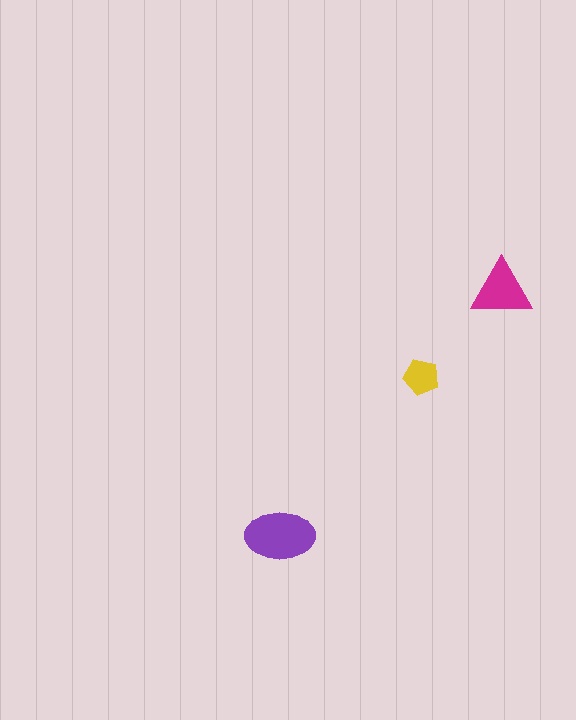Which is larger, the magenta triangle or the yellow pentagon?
The magenta triangle.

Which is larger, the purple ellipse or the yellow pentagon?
The purple ellipse.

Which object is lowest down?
The purple ellipse is bottommost.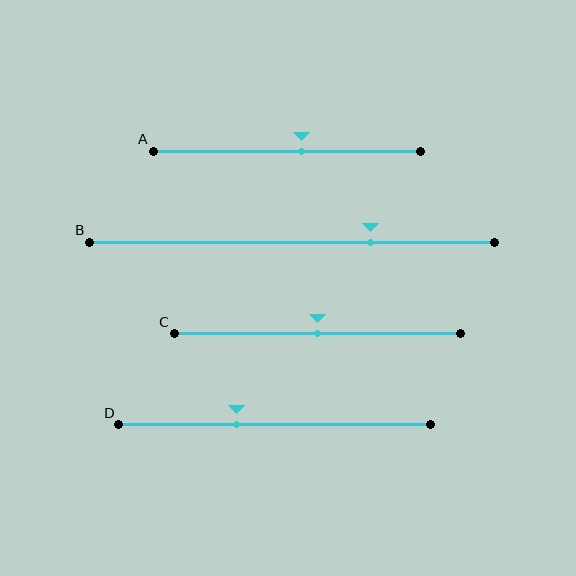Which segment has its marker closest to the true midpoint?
Segment C has its marker closest to the true midpoint.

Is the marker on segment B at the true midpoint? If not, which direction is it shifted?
No, the marker on segment B is shifted to the right by about 20% of the segment length.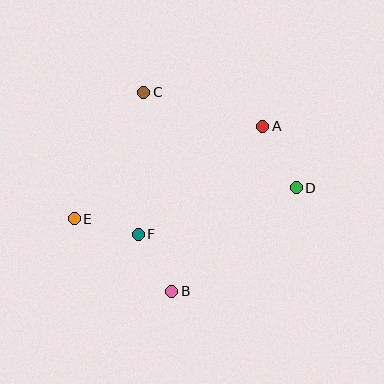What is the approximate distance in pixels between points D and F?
The distance between D and F is approximately 165 pixels.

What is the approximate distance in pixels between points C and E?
The distance between C and E is approximately 144 pixels.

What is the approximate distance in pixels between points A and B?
The distance between A and B is approximately 188 pixels.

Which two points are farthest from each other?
Points D and E are farthest from each other.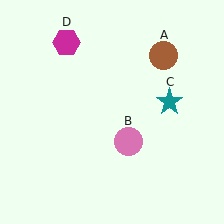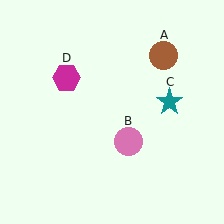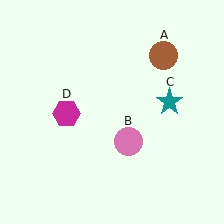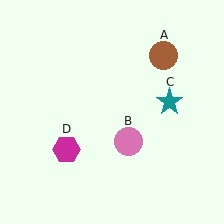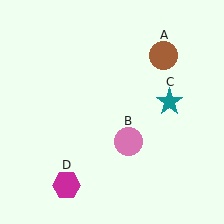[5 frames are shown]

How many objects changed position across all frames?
1 object changed position: magenta hexagon (object D).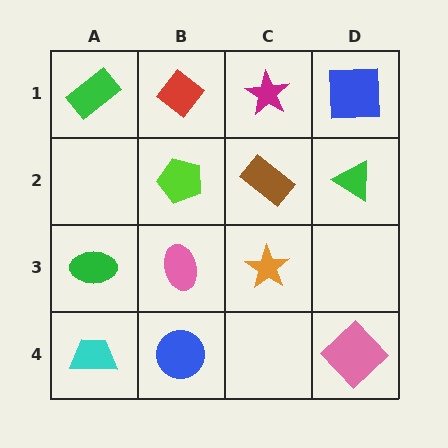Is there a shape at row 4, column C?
No, that cell is empty.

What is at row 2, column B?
A lime pentagon.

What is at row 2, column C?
A brown rectangle.